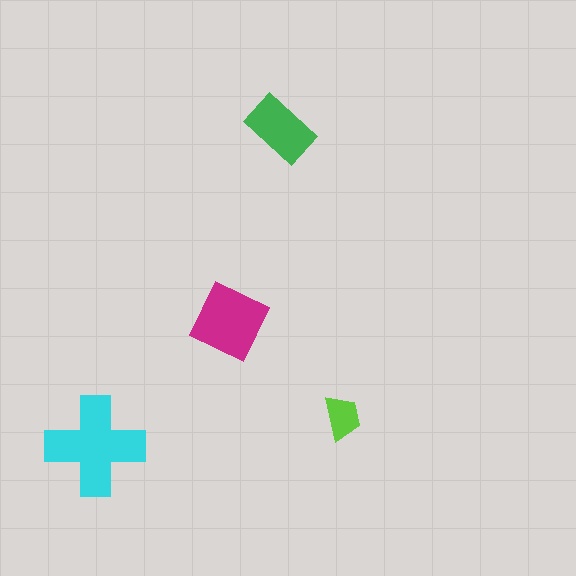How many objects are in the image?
There are 4 objects in the image.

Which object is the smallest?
The lime trapezoid.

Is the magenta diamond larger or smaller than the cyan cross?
Smaller.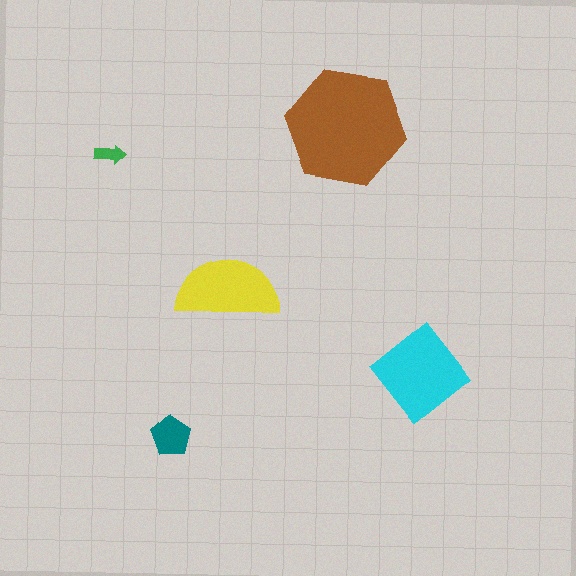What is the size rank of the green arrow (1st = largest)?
5th.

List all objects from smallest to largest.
The green arrow, the teal pentagon, the yellow semicircle, the cyan diamond, the brown hexagon.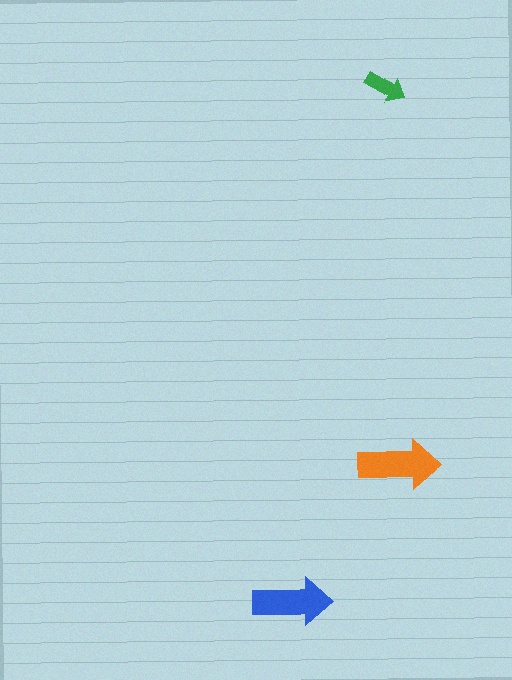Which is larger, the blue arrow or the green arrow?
The blue one.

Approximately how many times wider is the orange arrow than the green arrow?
About 2 times wider.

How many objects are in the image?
There are 3 objects in the image.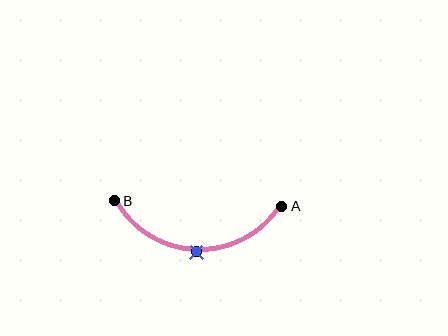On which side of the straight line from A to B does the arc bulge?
The arc bulges below the straight line connecting A and B.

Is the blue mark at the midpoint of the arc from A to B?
Yes. The blue mark lies on the arc at equal arc-length from both A and B — it is the arc midpoint.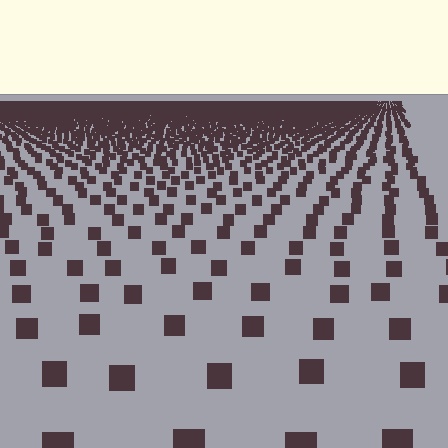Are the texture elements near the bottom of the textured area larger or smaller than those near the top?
Larger. Near the bottom, elements are closer to the viewer and appear at a bigger on-screen size.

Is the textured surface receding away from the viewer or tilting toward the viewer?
The surface is receding away from the viewer. Texture elements get smaller and denser toward the top.